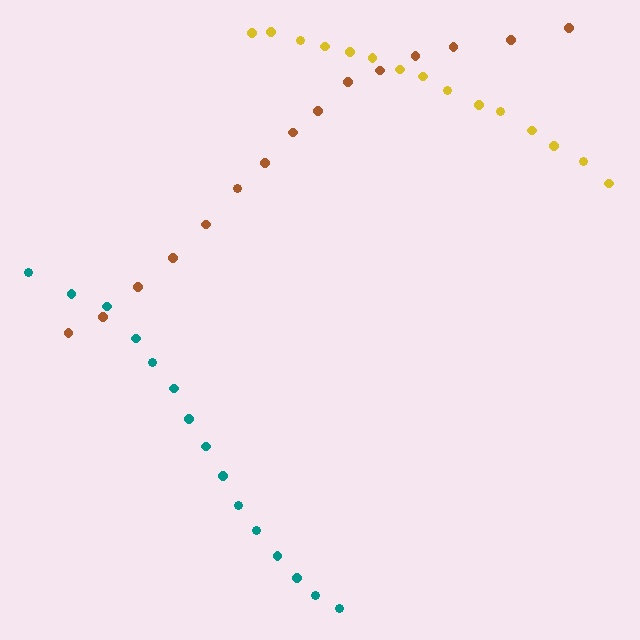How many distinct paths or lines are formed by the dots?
There are 3 distinct paths.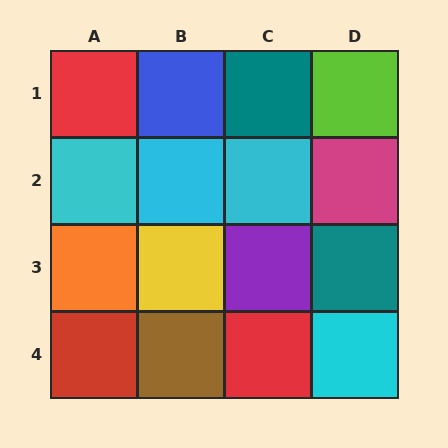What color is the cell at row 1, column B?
Blue.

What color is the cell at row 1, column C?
Teal.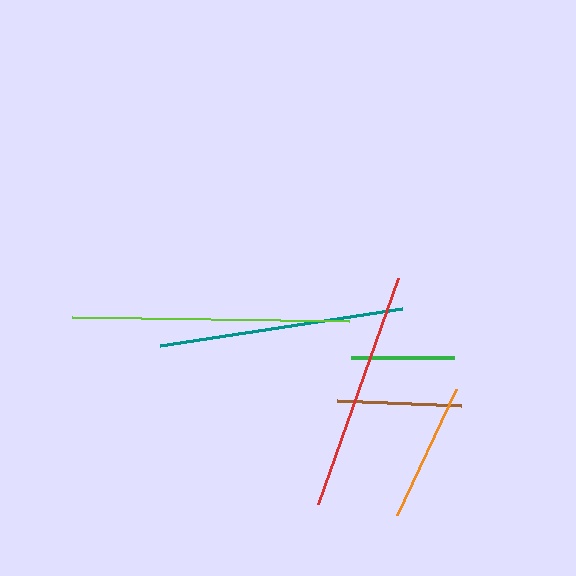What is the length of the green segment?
The green segment is approximately 103 pixels long.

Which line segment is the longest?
The lime line is the longest at approximately 277 pixels.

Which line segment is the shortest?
The green line is the shortest at approximately 103 pixels.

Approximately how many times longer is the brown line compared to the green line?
The brown line is approximately 1.2 times the length of the green line.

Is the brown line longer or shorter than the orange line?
The orange line is longer than the brown line.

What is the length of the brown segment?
The brown segment is approximately 124 pixels long.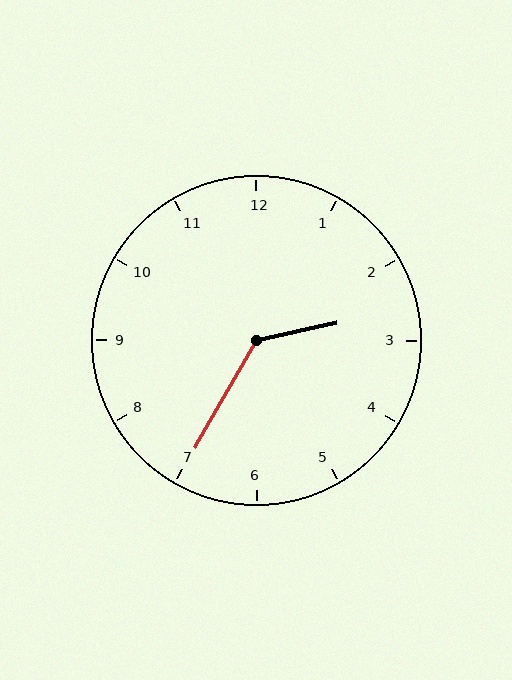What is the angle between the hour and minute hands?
Approximately 132 degrees.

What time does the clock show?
2:35.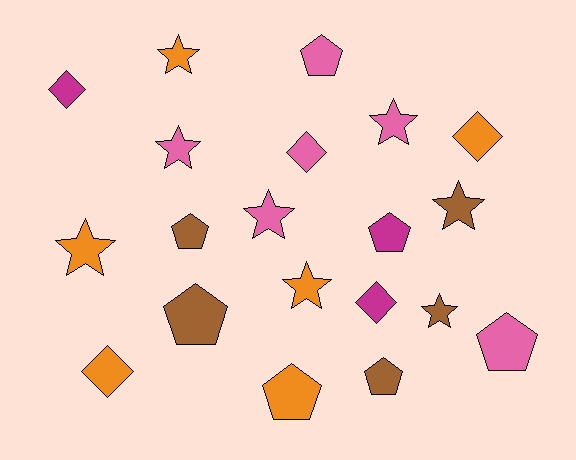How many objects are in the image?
There are 20 objects.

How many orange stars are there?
There are 3 orange stars.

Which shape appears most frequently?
Star, with 8 objects.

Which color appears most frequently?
Pink, with 6 objects.